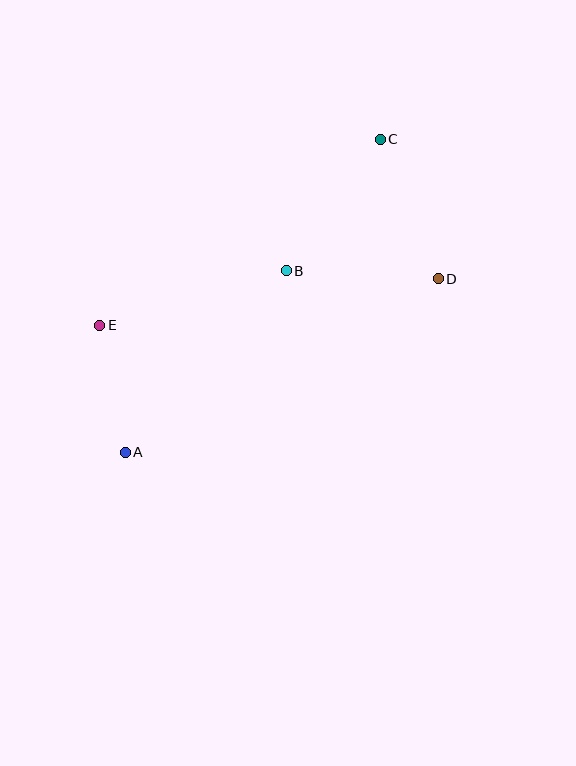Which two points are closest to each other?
Points A and E are closest to each other.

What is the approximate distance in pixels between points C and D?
The distance between C and D is approximately 151 pixels.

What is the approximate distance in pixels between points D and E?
The distance between D and E is approximately 342 pixels.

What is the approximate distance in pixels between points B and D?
The distance between B and D is approximately 152 pixels.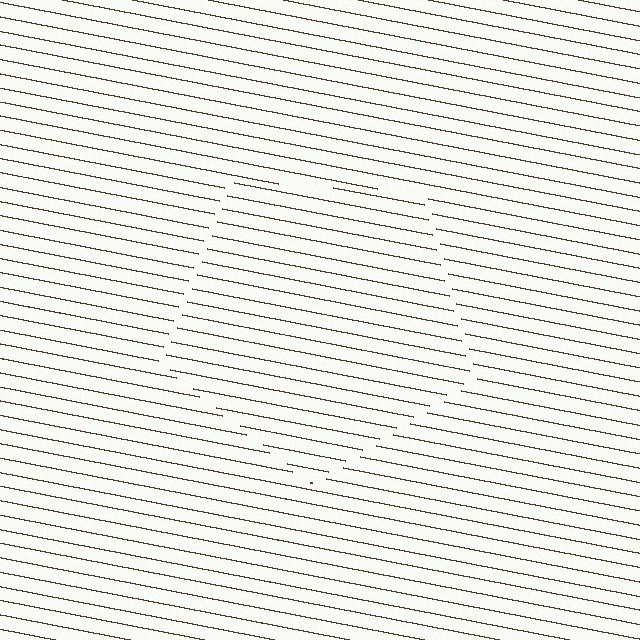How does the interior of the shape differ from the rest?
The interior of the shape contains the same grating, shifted by half a period — the contour is defined by the phase discontinuity where line-ends from the inner and outer gratings abut.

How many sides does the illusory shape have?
5 sides — the line-ends trace a pentagon.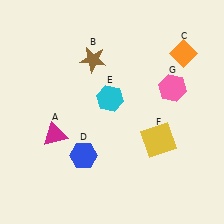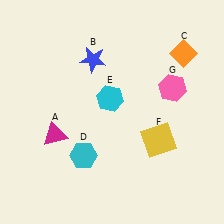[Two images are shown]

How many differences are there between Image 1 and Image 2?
There are 2 differences between the two images.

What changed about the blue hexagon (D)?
In Image 1, D is blue. In Image 2, it changed to cyan.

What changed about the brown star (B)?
In Image 1, B is brown. In Image 2, it changed to blue.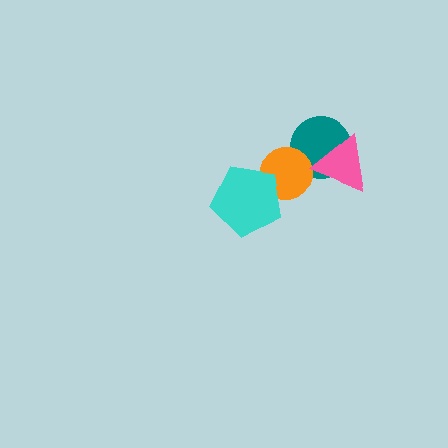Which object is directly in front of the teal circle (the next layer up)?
The orange circle is directly in front of the teal circle.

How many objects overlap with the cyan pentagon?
1 object overlaps with the cyan pentagon.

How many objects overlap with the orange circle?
2 objects overlap with the orange circle.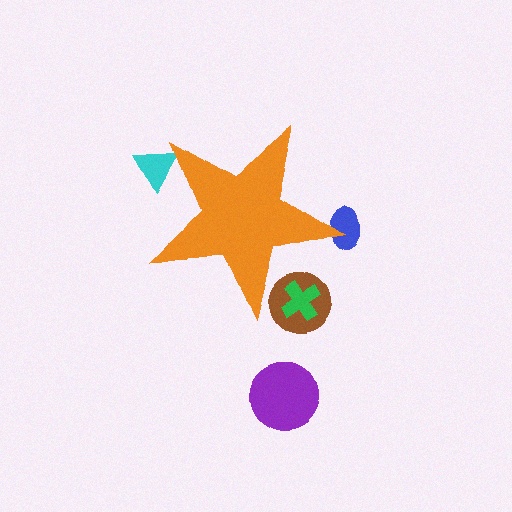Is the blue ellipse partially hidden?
Yes, the blue ellipse is partially hidden behind the orange star.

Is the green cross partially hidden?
Yes, the green cross is partially hidden behind the orange star.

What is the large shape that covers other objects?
An orange star.